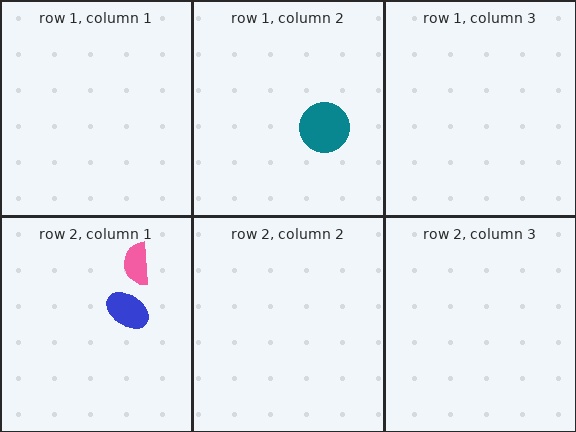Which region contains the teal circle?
The row 1, column 2 region.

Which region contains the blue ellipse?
The row 2, column 1 region.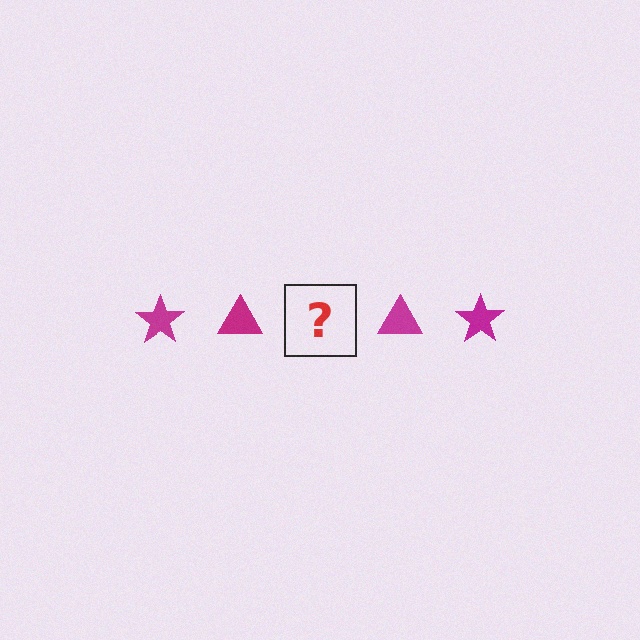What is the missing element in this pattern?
The missing element is a magenta star.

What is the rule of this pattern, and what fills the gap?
The rule is that the pattern cycles through star, triangle shapes in magenta. The gap should be filled with a magenta star.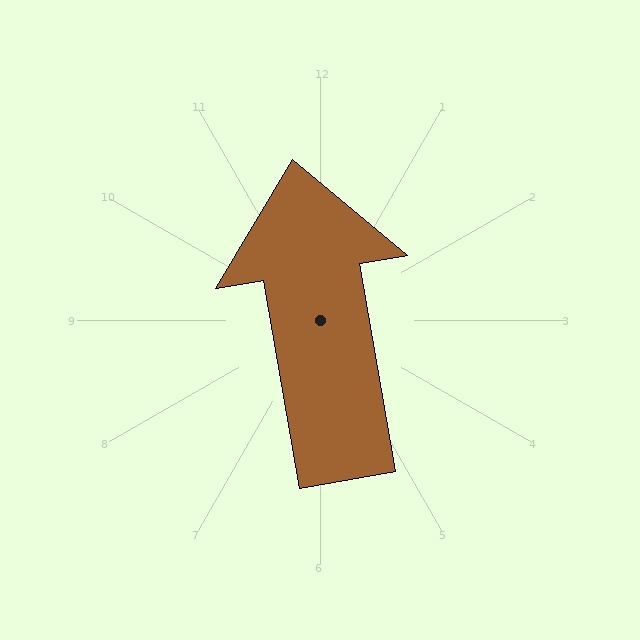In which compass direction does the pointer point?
North.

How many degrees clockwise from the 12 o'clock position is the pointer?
Approximately 350 degrees.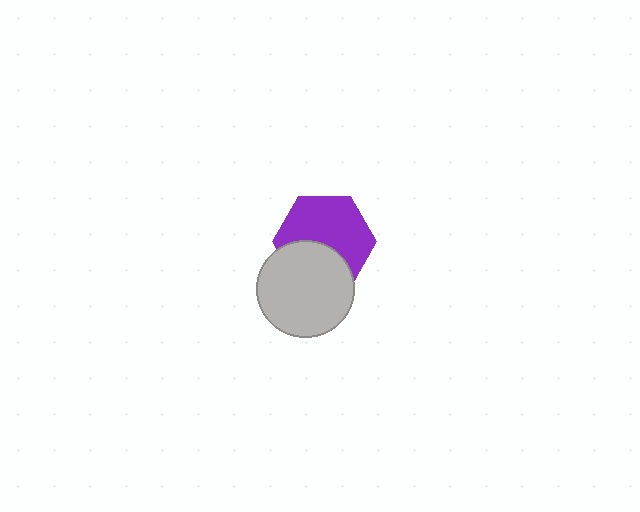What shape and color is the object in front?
The object in front is a light gray circle.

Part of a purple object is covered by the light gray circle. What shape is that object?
It is a hexagon.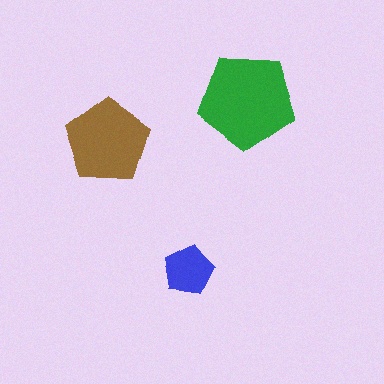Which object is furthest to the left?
The brown pentagon is leftmost.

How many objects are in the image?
There are 3 objects in the image.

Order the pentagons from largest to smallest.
the green one, the brown one, the blue one.